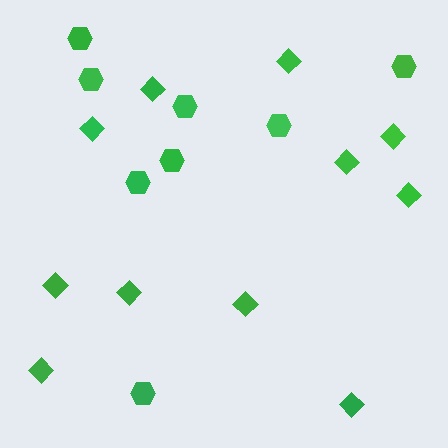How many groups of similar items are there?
There are 2 groups: one group of diamonds (11) and one group of hexagons (8).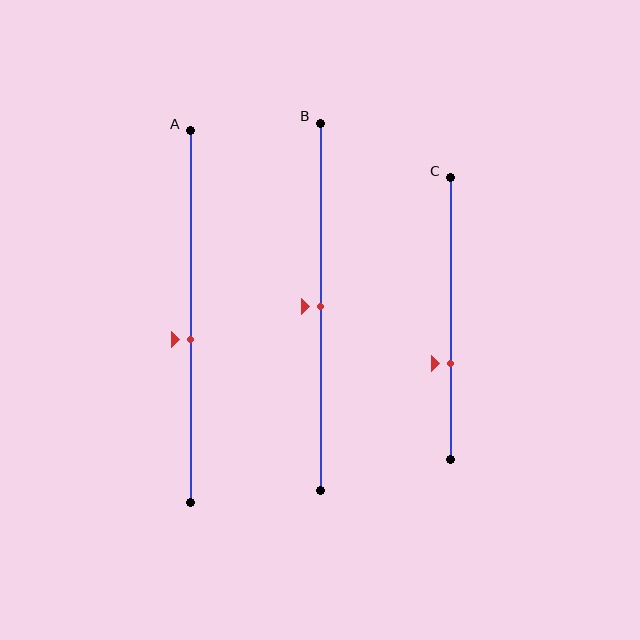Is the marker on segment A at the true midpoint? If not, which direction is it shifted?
No, the marker on segment A is shifted downward by about 6% of the segment length.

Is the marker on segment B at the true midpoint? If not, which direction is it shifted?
Yes, the marker on segment B is at the true midpoint.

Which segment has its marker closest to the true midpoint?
Segment B has its marker closest to the true midpoint.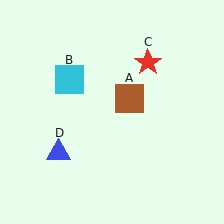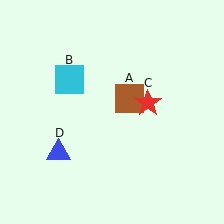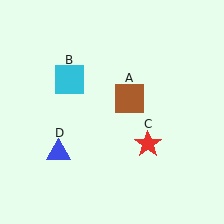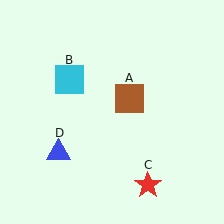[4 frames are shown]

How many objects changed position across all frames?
1 object changed position: red star (object C).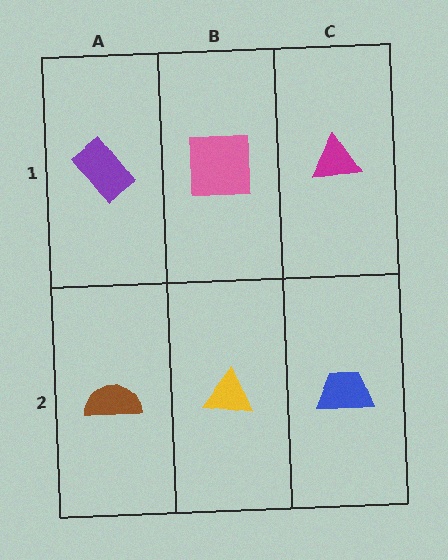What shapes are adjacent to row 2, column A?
A purple rectangle (row 1, column A), a yellow triangle (row 2, column B).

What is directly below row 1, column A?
A brown semicircle.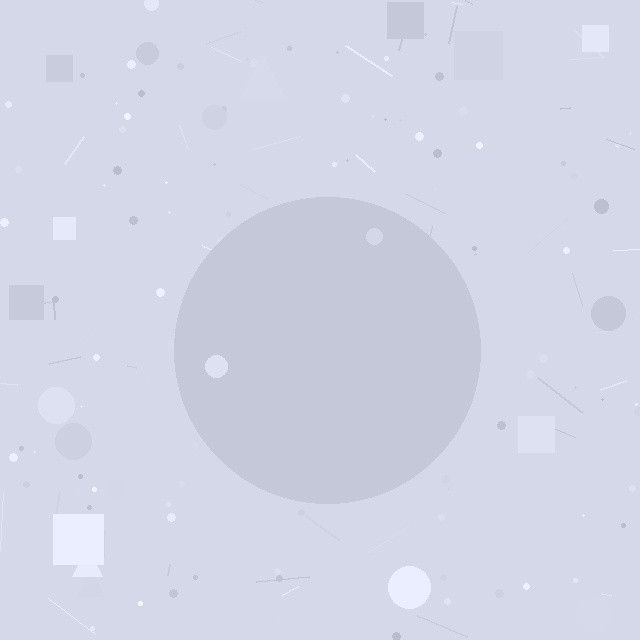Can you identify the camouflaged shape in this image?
The camouflaged shape is a circle.